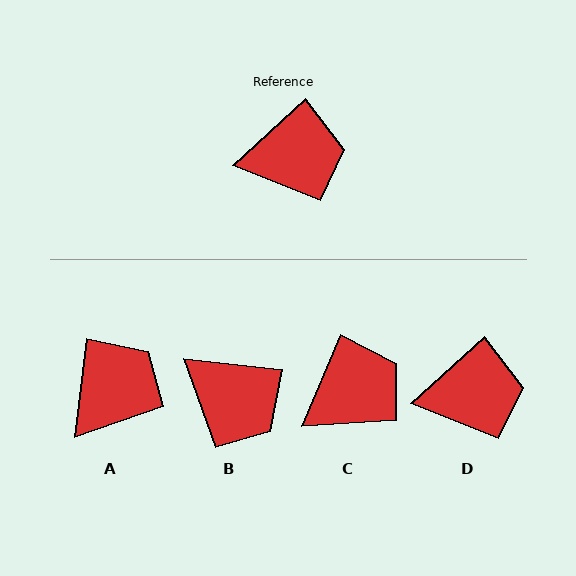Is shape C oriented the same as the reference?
No, it is off by about 25 degrees.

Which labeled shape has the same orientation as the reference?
D.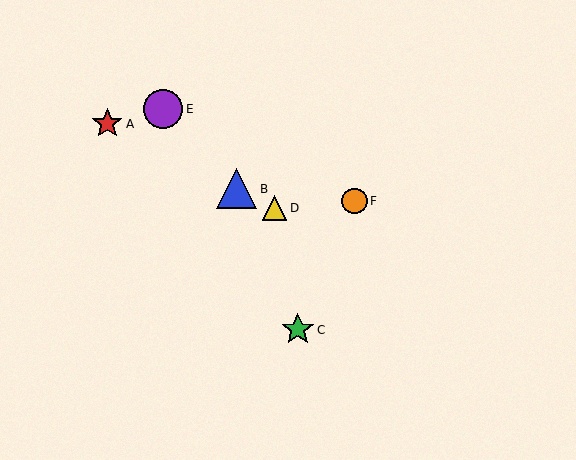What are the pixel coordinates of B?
Object B is at (236, 189).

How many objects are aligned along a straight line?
3 objects (A, B, D) are aligned along a straight line.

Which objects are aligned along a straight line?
Objects A, B, D are aligned along a straight line.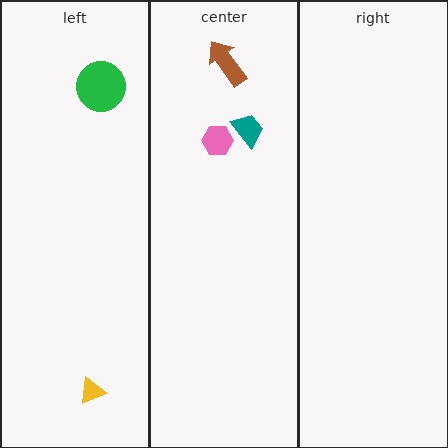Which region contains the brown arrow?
The center region.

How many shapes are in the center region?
3.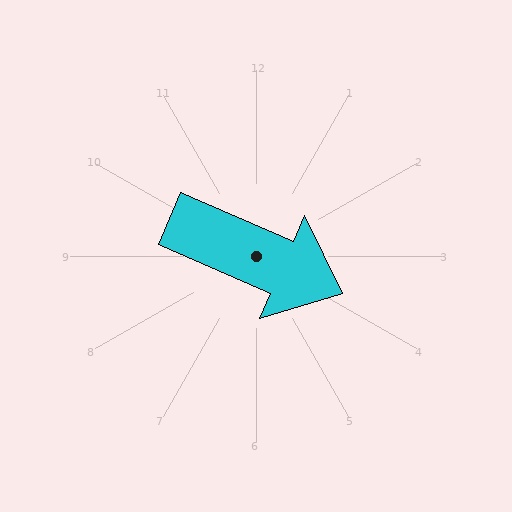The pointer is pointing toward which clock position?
Roughly 4 o'clock.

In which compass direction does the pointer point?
Southeast.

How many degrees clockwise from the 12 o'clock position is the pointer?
Approximately 113 degrees.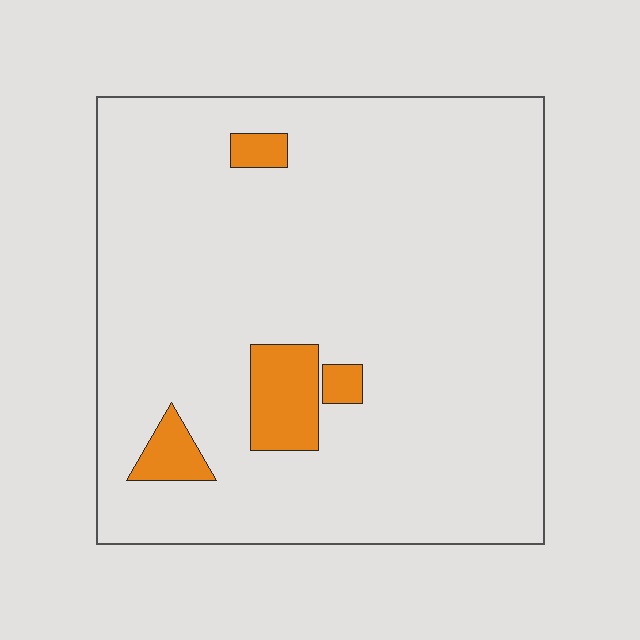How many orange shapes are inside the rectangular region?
4.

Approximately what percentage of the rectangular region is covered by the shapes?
Approximately 5%.